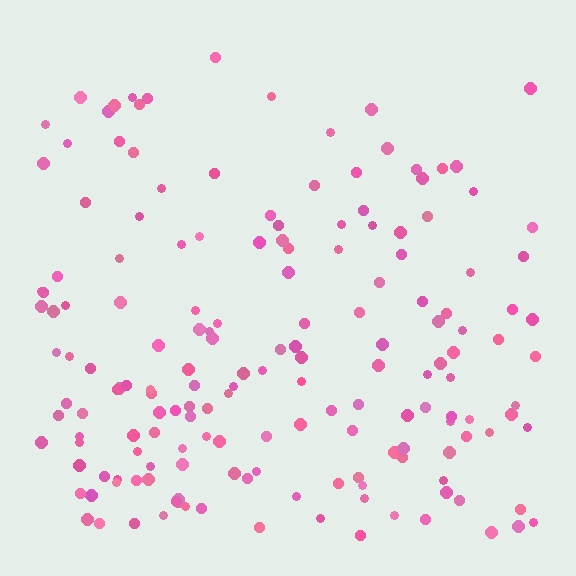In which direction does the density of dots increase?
From top to bottom, with the bottom side densest.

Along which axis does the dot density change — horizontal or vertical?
Vertical.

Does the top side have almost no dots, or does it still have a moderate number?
Still a moderate number, just noticeably fewer than the bottom.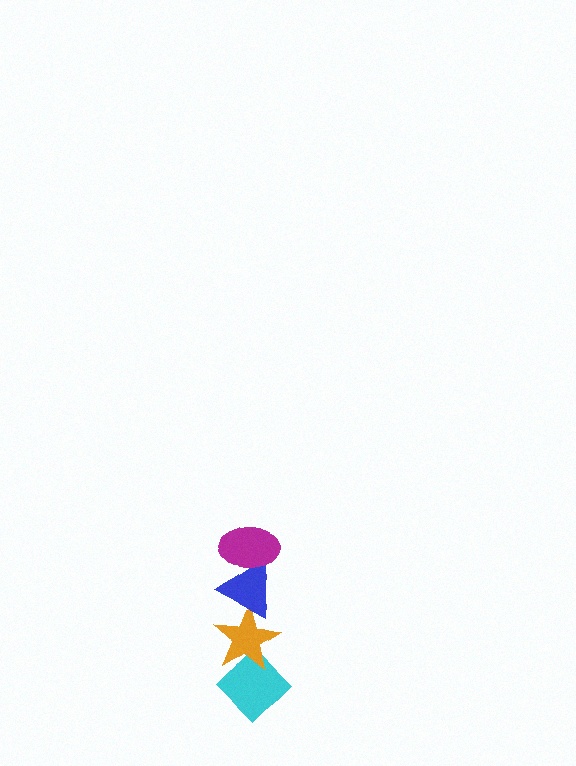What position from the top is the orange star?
The orange star is 3rd from the top.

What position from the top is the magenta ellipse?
The magenta ellipse is 1st from the top.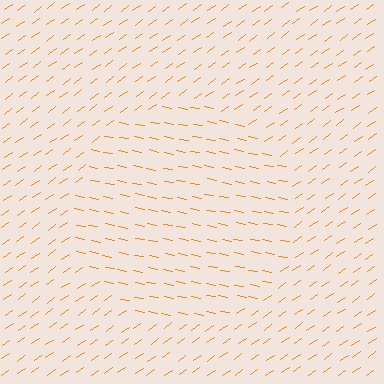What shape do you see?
I see a circle.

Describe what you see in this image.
The image is filled with small orange line segments. A circle region in the image has lines oriented differently from the surrounding lines, creating a visible texture boundary.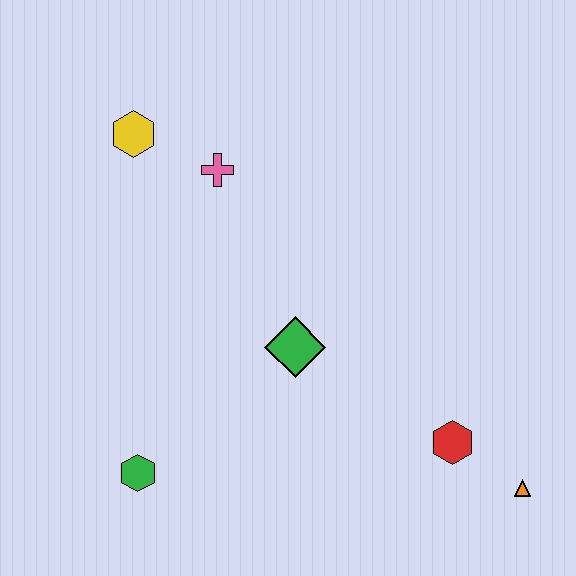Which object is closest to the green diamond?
The red hexagon is closest to the green diamond.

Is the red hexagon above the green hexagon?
Yes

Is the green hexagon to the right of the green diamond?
No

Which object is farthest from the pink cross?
The orange triangle is farthest from the pink cross.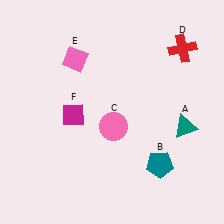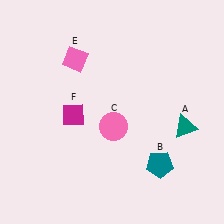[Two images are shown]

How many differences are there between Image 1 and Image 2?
There is 1 difference between the two images.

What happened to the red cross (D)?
The red cross (D) was removed in Image 2. It was in the top-right area of Image 1.